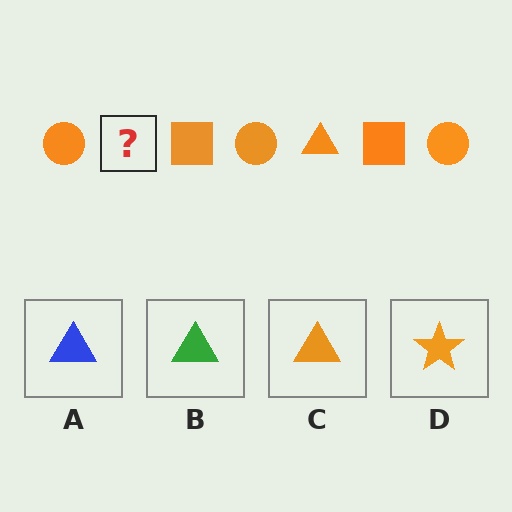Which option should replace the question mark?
Option C.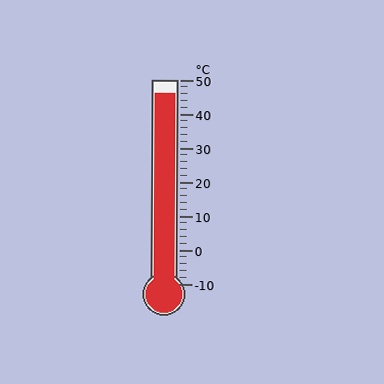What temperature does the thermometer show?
The thermometer shows approximately 46°C.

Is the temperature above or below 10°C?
The temperature is above 10°C.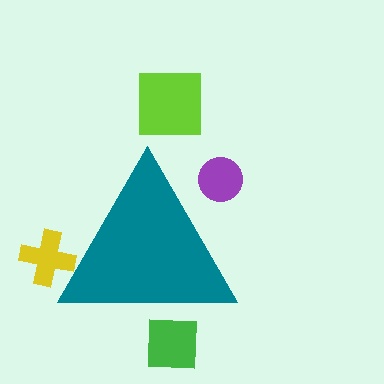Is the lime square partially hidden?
No, the lime square is fully visible.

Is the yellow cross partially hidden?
Yes, the yellow cross is partially hidden behind the teal triangle.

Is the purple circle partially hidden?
Yes, the purple circle is partially hidden behind the teal triangle.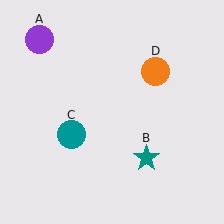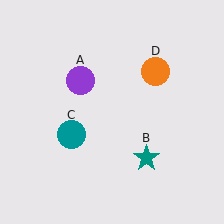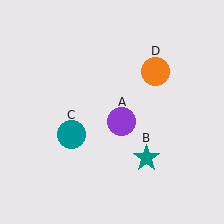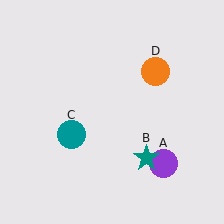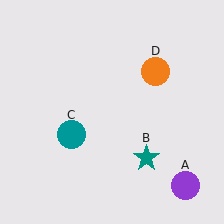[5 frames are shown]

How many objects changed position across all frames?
1 object changed position: purple circle (object A).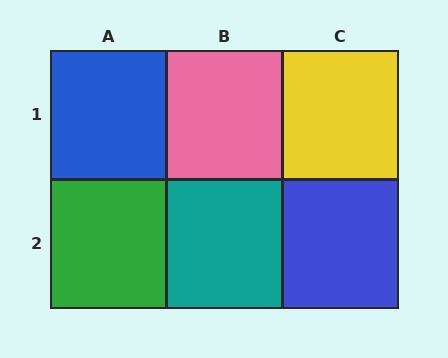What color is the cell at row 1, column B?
Pink.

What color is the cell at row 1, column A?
Blue.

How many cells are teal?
1 cell is teal.